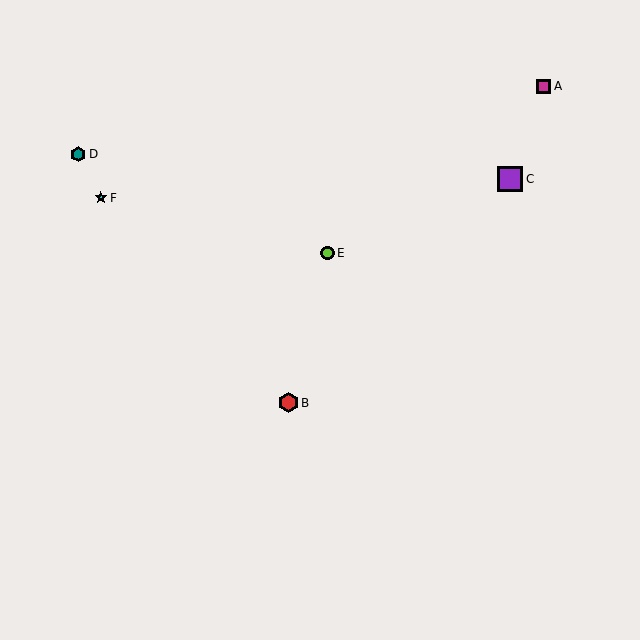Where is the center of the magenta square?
The center of the magenta square is at (544, 86).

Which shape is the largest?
The purple square (labeled C) is the largest.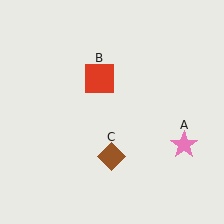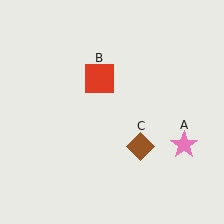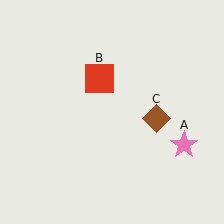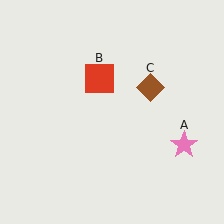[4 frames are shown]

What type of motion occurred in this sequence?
The brown diamond (object C) rotated counterclockwise around the center of the scene.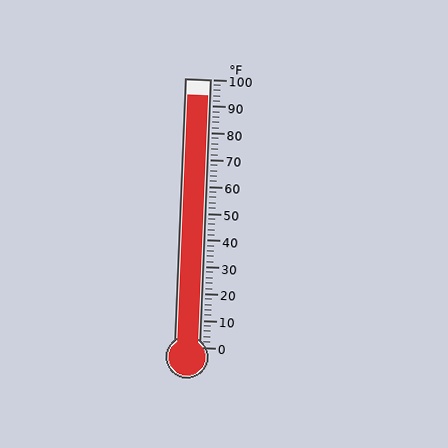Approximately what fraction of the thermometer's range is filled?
The thermometer is filled to approximately 95% of its range.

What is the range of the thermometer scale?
The thermometer scale ranges from 0°F to 100°F.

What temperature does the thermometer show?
The thermometer shows approximately 94°F.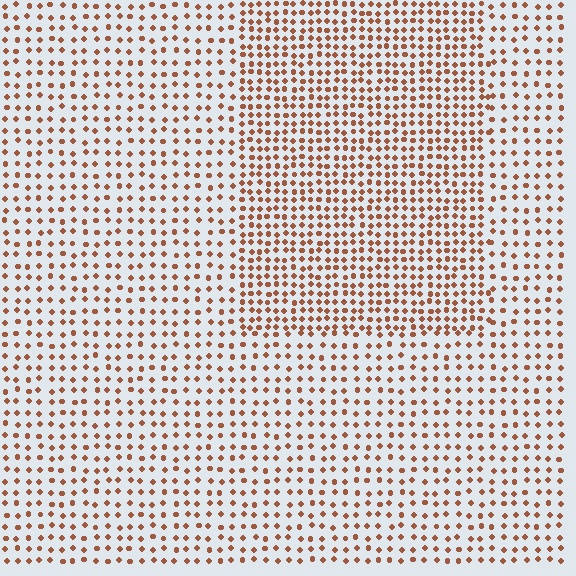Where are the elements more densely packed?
The elements are more densely packed inside the rectangle boundary.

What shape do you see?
I see a rectangle.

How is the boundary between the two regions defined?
The boundary is defined by a change in element density (approximately 1.8x ratio). All elements are the same color, size, and shape.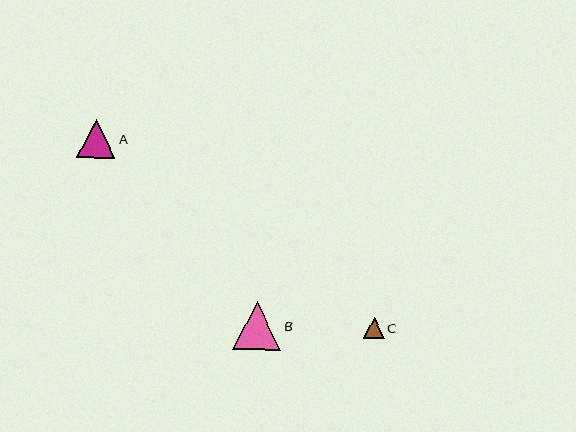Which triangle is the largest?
Triangle B is the largest with a size of approximately 48 pixels.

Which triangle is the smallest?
Triangle C is the smallest with a size of approximately 21 pixels.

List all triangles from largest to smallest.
From largest to smallest: B, A, C.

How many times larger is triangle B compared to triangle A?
Triangle B is approximately 1.3 times the size of triangle A.